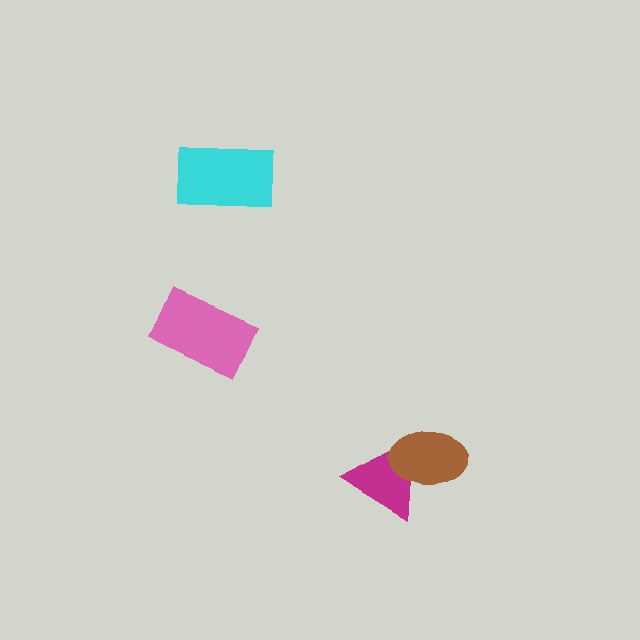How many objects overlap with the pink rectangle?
0 objects overlap with the pink rectangle.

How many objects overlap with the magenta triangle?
1 object overlaps with the magenta triangle.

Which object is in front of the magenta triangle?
The brown ellipse is in front of the magenta triangle.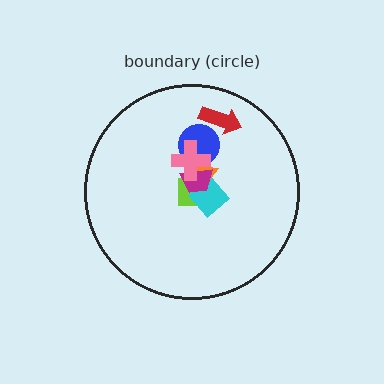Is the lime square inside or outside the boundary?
Inside.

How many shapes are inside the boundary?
7 inside, 0 outside.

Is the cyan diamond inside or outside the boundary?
Inside.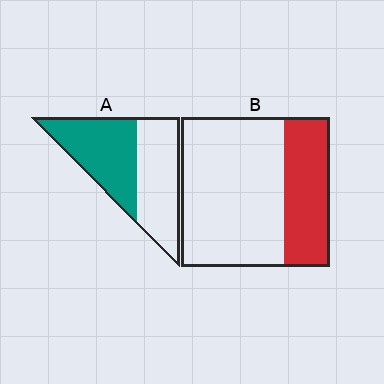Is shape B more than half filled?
No.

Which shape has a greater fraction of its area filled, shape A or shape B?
Shape A.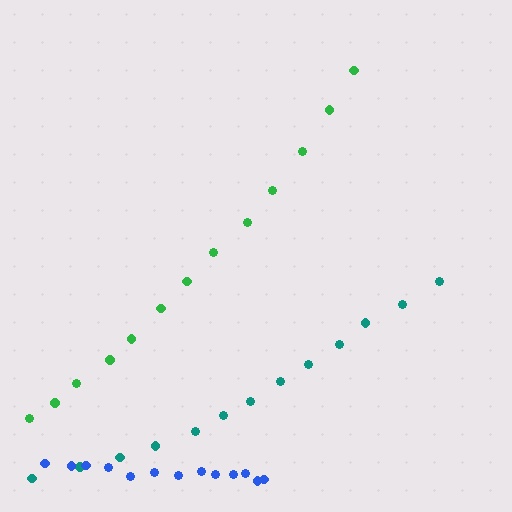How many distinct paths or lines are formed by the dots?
There are 3 distinct paths.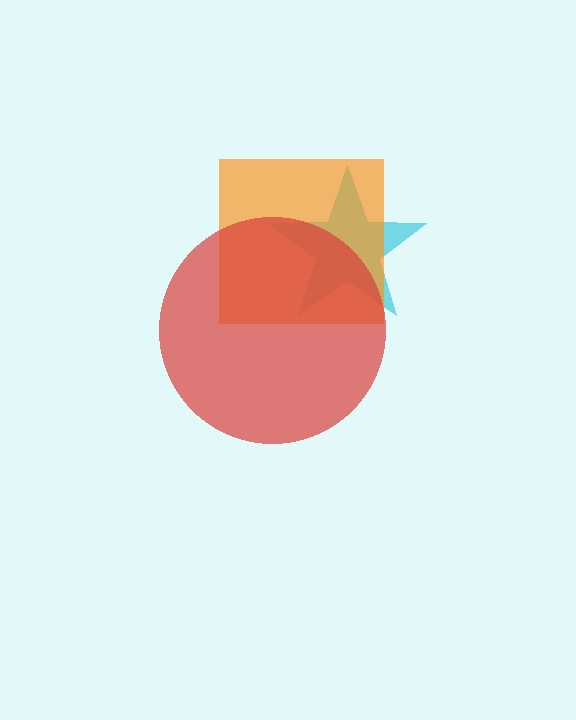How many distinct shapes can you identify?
There are 3 distinct shapes: a cyan star, an orange square, a red circle.